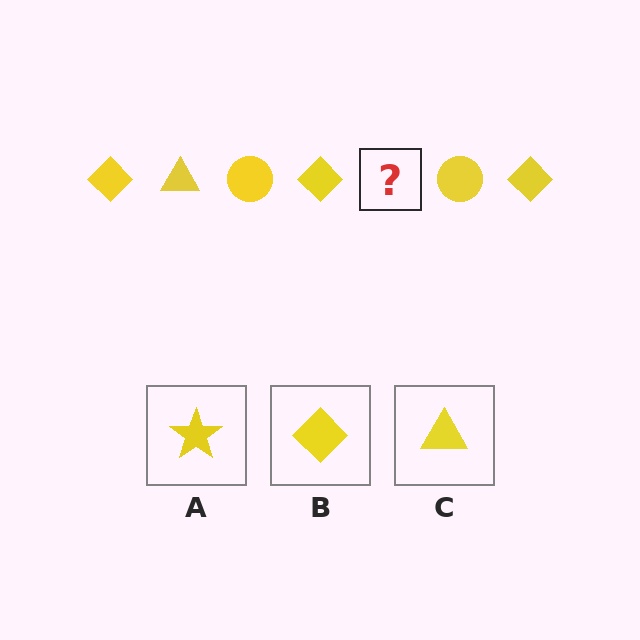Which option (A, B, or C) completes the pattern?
C.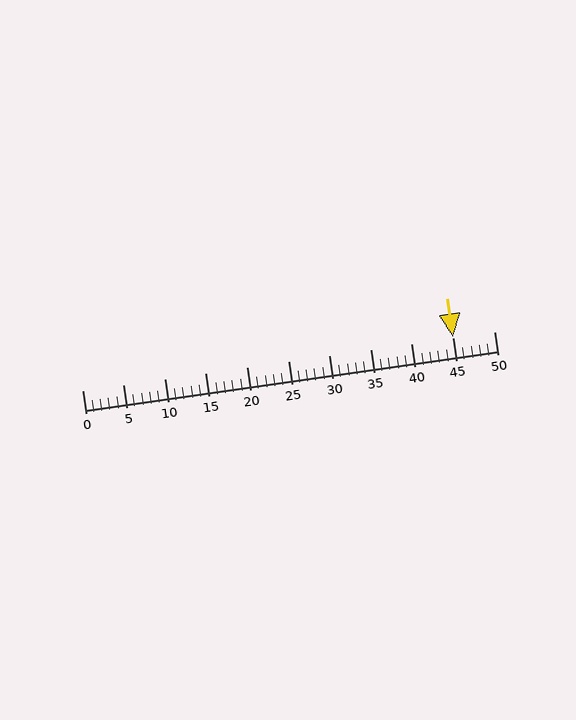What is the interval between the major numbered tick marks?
The major tick marks are spaced 5 units apart.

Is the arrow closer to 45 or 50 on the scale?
The arrow is closer to 45.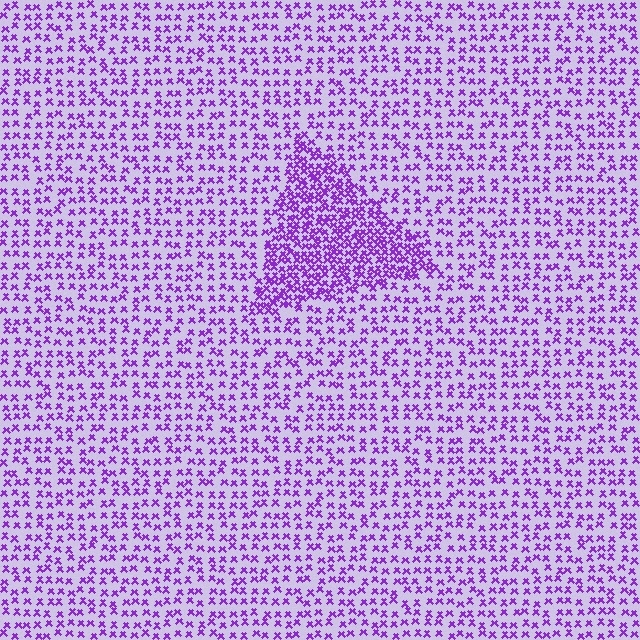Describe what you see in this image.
The image contains small purple elements arranged at two different densities. A triangle-shaped region is visible where the elements are more densely packed than the surrounding area.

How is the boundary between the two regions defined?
The boundary is defined by a change in element density (approximately 2.2x ratio). All elements are the same color, size, and shape.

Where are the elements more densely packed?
The elements are more densely packed inside the triangle boundary.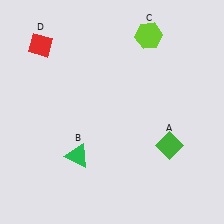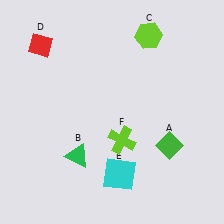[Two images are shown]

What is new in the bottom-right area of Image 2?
A lime cross (F) was added in the bottom-right area of Image 2.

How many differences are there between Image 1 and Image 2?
There are 2 differences between the two images.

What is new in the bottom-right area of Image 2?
A cyan square (E) was added in the bottom-right area of Image 2.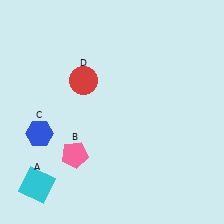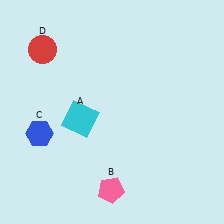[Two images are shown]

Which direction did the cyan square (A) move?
The cyan square (A) moved up.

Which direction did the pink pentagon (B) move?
The pink pentagon (B) moved right.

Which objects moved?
The objects that moved are: the cyan square (A), the pink pentagon (B), the red circle (D).